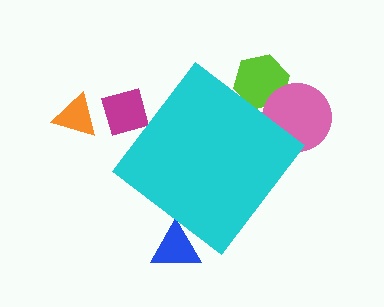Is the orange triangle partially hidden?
No, the orange triangle is fully visible.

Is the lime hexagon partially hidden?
Yes, the lime hexagon is partially hidden behind the cyan diamond.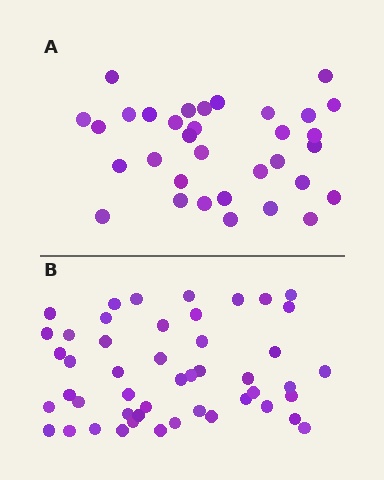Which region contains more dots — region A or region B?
Region B (the bottom region) has more dots.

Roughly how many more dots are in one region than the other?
Region B has approximately 15 more dots than region A.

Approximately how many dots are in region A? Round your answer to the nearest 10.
About 30 dots. (The exact count is 33, which rounds to 30.)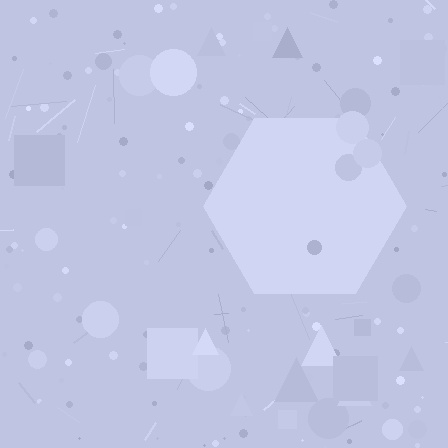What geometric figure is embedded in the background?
A hexagon is embedded in the background.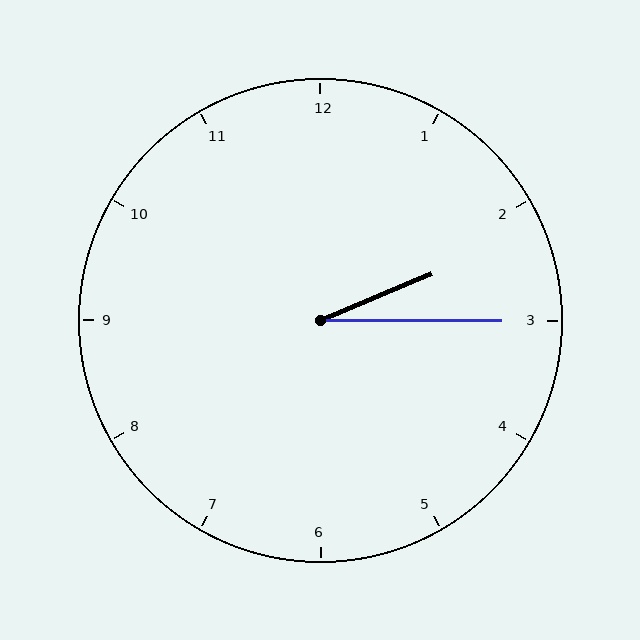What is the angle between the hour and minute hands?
Approximately 22 degrees.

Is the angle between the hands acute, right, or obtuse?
It is acute.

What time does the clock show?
2:15.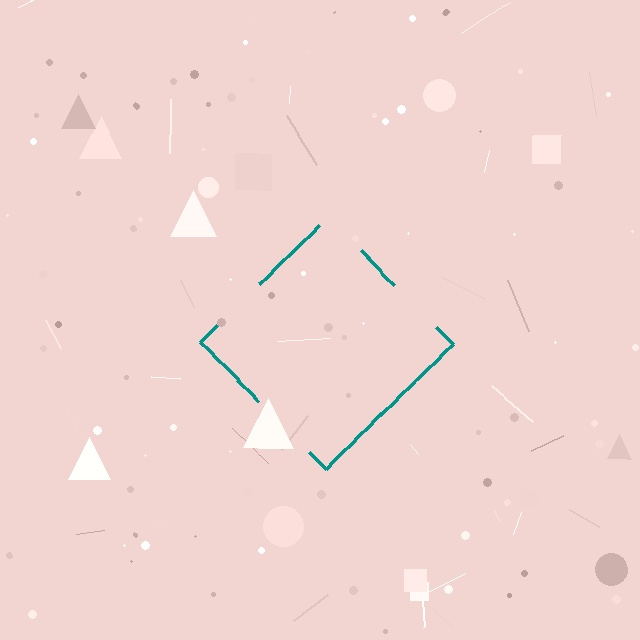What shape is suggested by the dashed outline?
The dashed outline suggests a diamond.